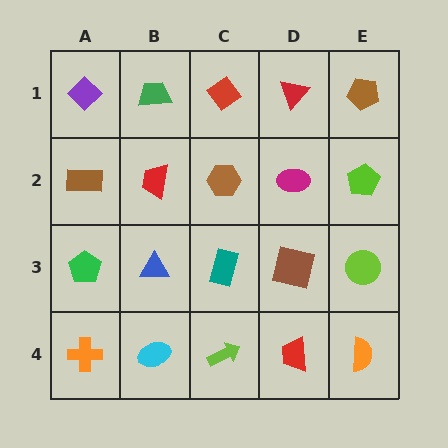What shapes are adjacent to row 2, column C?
A red diamond (row 1, column C), a teal rectangle (row 3, column C), a red trapezoid (row 2, column B), a magenta ellipse (row 2, column D).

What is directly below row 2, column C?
A teal rectangle.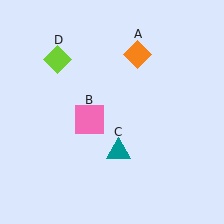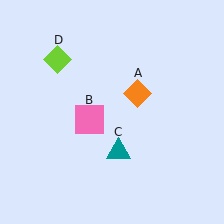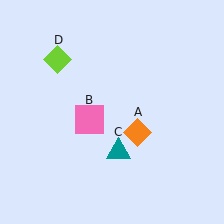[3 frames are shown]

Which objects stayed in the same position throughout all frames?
Pink square (object B) and teal triangle (object C) and lime diamond (object D) remained stationary.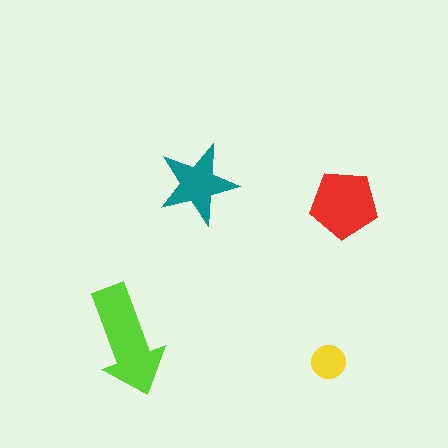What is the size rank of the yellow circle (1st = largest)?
4th.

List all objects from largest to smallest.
The lime arrow, the red pentagon, the teal star, the yellow circle.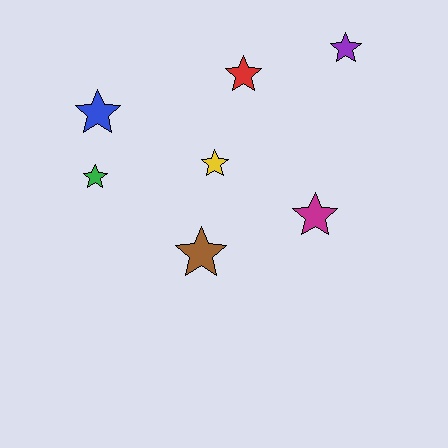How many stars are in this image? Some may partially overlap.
There are 7 stars.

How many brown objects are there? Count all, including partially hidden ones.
There is 1 brown object.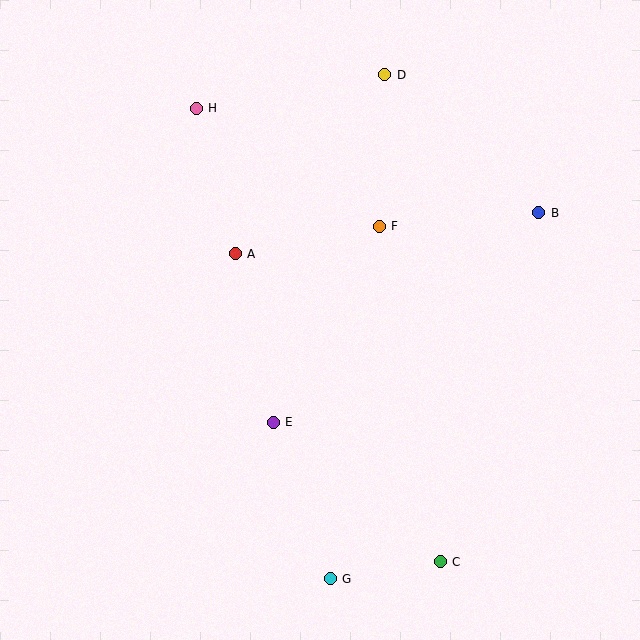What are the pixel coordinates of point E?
Point E is at (273, 422).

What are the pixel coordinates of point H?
Point H is at (196, 108).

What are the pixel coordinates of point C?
Point C is at (440, 562).